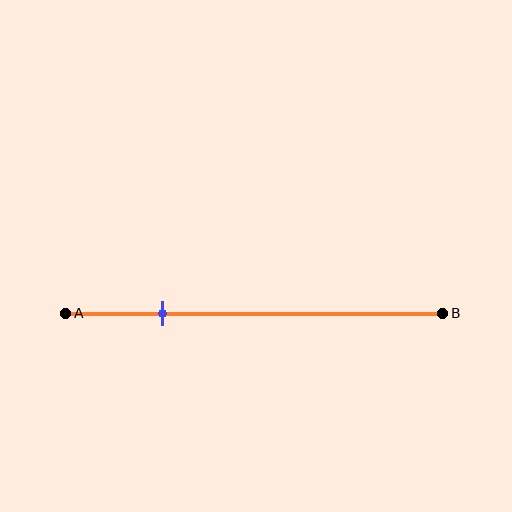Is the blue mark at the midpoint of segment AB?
No, the mark is at about 25% from A, not at the 50% midpoint.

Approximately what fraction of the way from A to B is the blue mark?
The blue mark is approximately 25% of the way from A to B.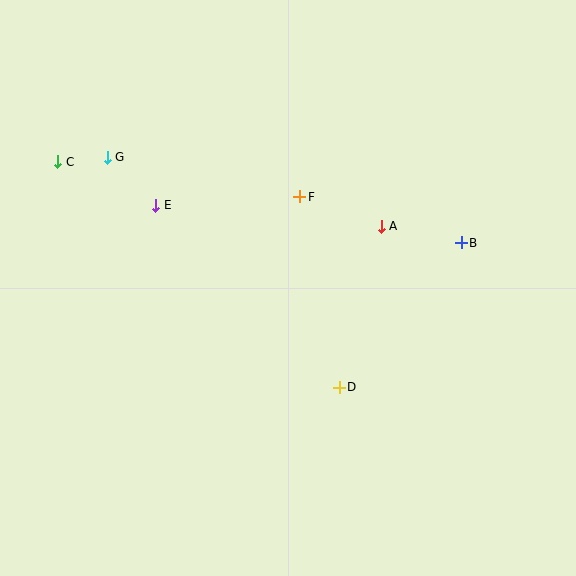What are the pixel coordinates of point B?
Point B is at (461, 243).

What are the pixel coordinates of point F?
Point F is at (300, 197).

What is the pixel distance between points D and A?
The distance between D and A is 167 pixels.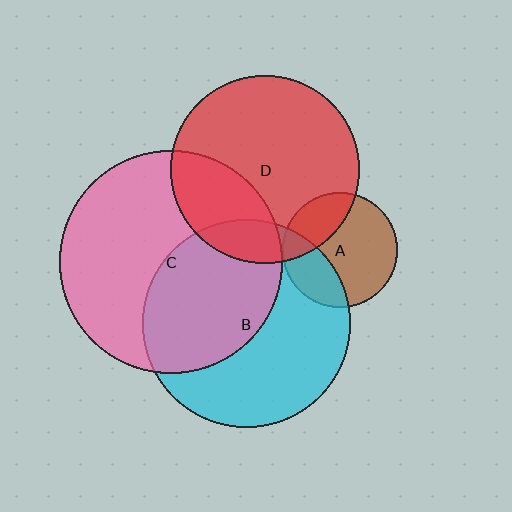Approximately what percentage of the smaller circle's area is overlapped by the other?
Approximately 30%.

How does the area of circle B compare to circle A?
Approximately 3.3 times.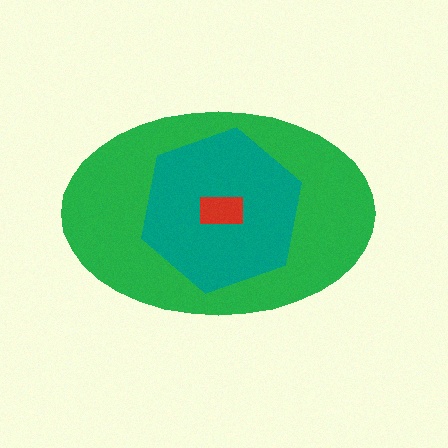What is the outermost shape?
The green ellipse.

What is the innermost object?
The red rectangle.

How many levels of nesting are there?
3.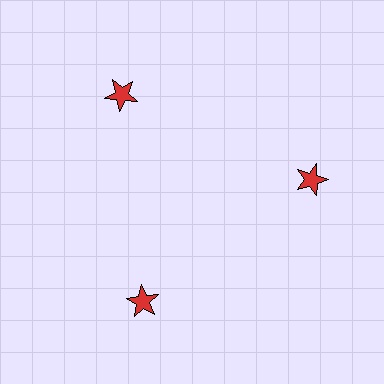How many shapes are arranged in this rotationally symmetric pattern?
There are 3 shapes, arranged in 3 groups of 1.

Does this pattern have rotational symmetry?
Yes, this pattern has 3-fold rotational symmetry. It looks the same after rotating 120 degrees around the center.